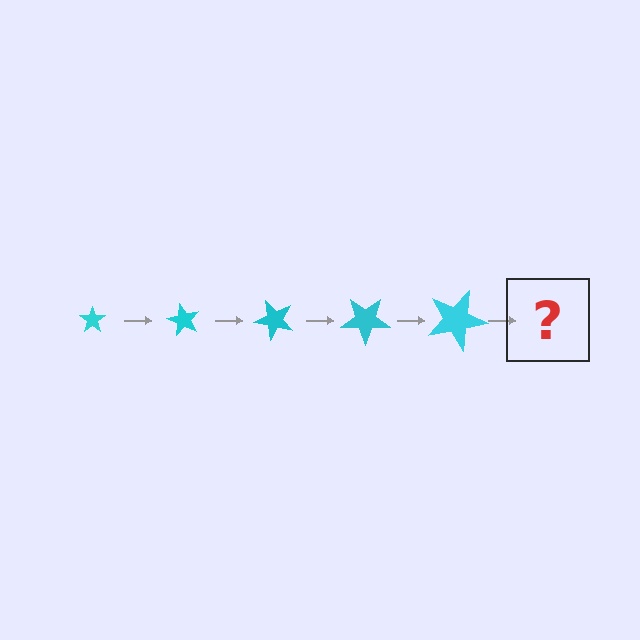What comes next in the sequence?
The next element should be a star, larger than the previous one and rotated 300 degrees from the start.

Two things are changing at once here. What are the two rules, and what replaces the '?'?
The two rules are that the star grows larger each step and it rotates 60 degrees each step. The '?' should be a star, larger than the previous one and rotated 300 degrees from the start.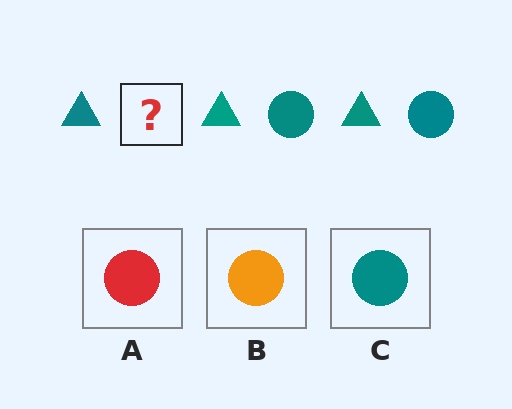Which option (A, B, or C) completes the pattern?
C.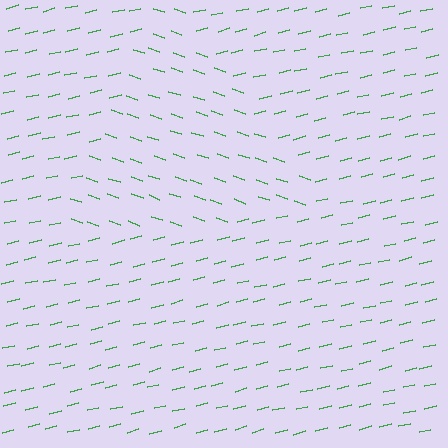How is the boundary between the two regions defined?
The boundary is defined purely by a change in line orientation (approximately 33 degrees difference). All lines are the same color and thickness.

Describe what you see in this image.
The image is filled with small green line segments. A triangle region in the image has lines oriented differently from the surrounding lines, creating a visible texture boundary.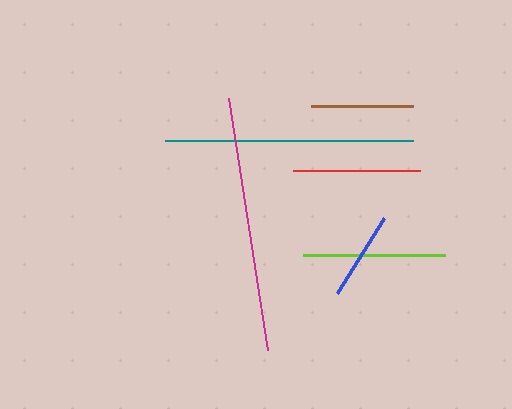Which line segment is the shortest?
The blue line is the shortest at approximately 89 pixels.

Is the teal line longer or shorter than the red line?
The teal line is longer than the red line.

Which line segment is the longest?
The magenta line is the longest at approximately 255 pixels.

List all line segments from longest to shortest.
From longest to shortest: magenta, teal, lime, red, brown, blue.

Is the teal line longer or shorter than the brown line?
The teal line is longer than the brown line.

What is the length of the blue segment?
The blue segment is approximately 89 pixels long.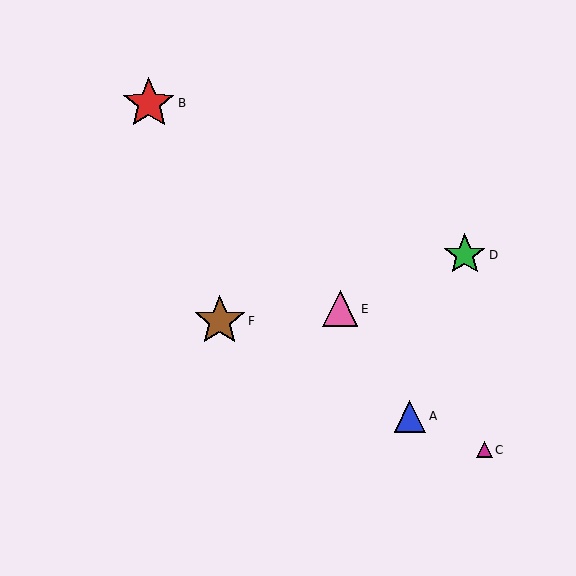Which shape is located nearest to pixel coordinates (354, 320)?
The pink triangle (labeled E) at (340, 309) is nearest to that location.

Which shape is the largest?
The red star (labeled B) is the largest.